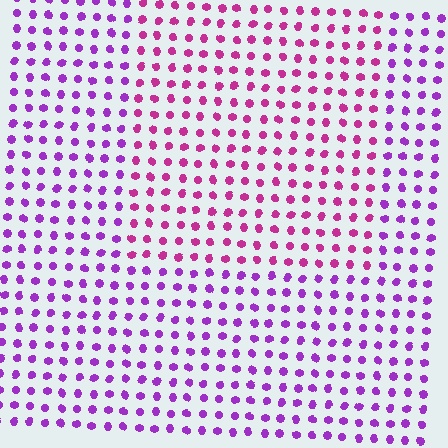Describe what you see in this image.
The image is filled with small purple elements in a uniform arrangement. A rectangle-shaped region is visible where the elements are tinted to a slightly different hue, forming a subtle color boundary.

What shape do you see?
I see a rectangle.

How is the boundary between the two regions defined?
The boundary is defined purely by a slight shift in hue (about 34 degrees). Spacing, size, and orientation are identical on both sides.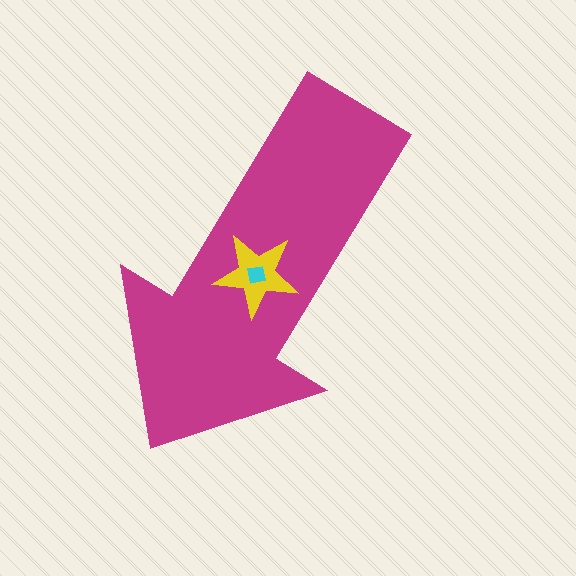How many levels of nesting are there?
3.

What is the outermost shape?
The magenta arrow.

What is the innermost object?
The cyan square.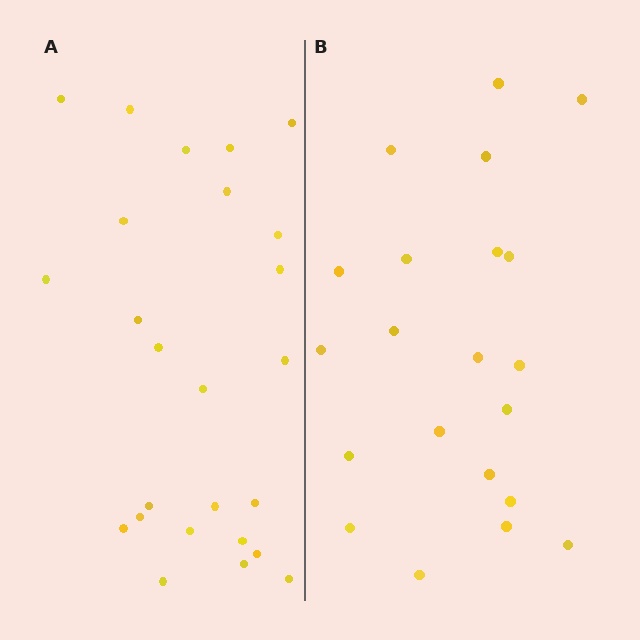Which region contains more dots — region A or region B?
Region A (the left region) has more dots.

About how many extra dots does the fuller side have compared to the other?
Region A has about 4 more dots than region B.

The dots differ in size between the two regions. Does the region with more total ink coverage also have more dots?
No. Region B has more total ink coverage because its dots are larger, but region A actually contains more individual dots. Total area can be misleading — the number of items is what matters here.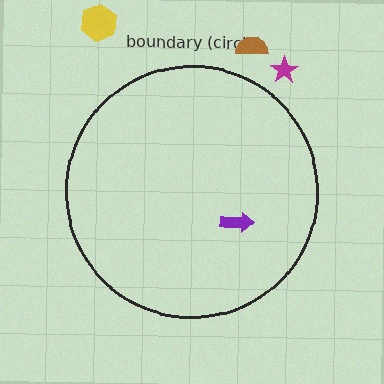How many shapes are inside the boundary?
1 inside, 3 outside.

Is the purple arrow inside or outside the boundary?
Inside.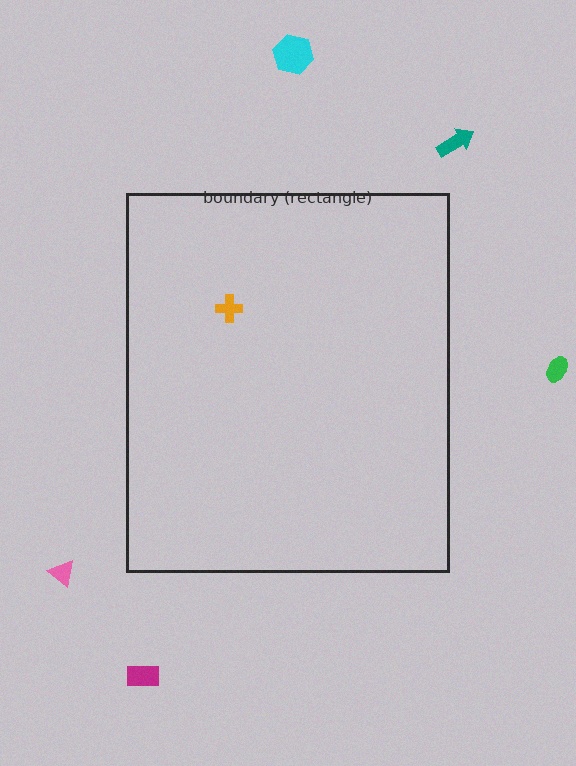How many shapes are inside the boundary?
1 inside, 5 outside.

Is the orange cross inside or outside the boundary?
Inside.